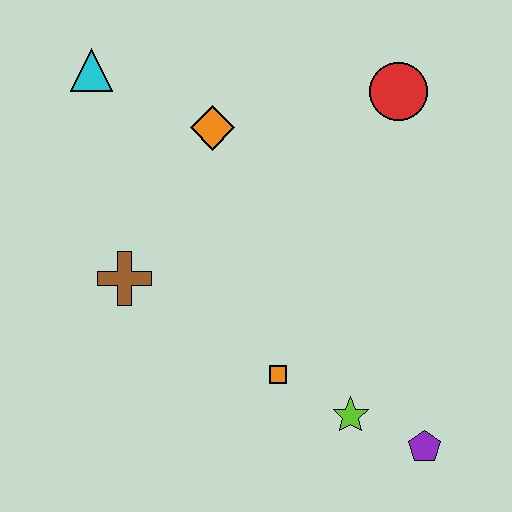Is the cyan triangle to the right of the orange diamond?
No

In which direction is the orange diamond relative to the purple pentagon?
The orange diamond is above the purple pentagon.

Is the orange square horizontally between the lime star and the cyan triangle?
Yes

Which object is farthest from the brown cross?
The purple pentagon is farthest from the brown cross.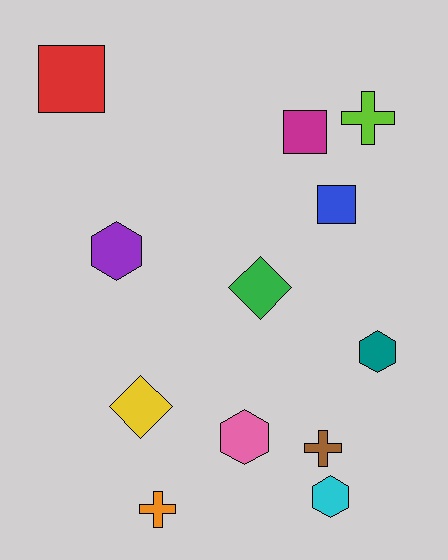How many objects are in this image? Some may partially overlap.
There are 12 objects.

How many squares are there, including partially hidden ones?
There are 3 squares.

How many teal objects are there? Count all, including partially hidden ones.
There is 1 teal object.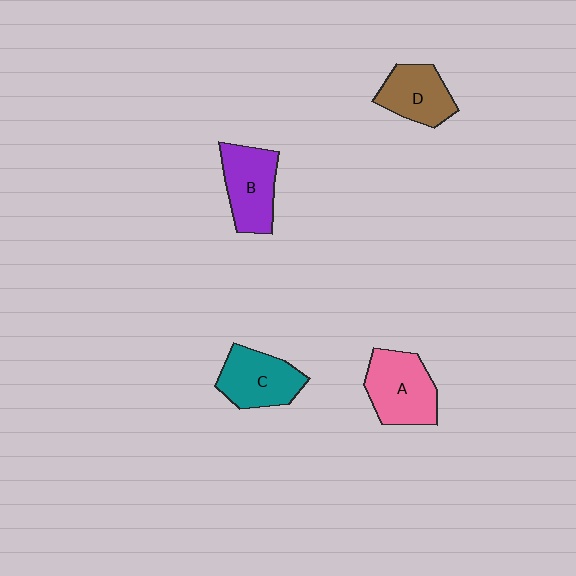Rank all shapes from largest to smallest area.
From largest to smallest: A (pink), B (purple), C (teal), D (brown).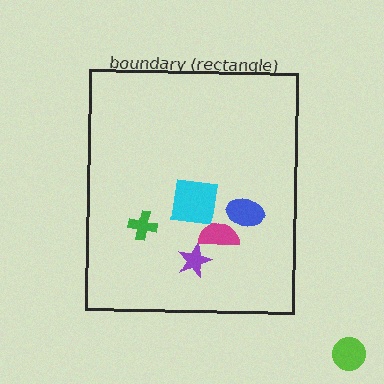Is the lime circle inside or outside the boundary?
Outside.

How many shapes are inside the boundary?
5 inside, 1 outside.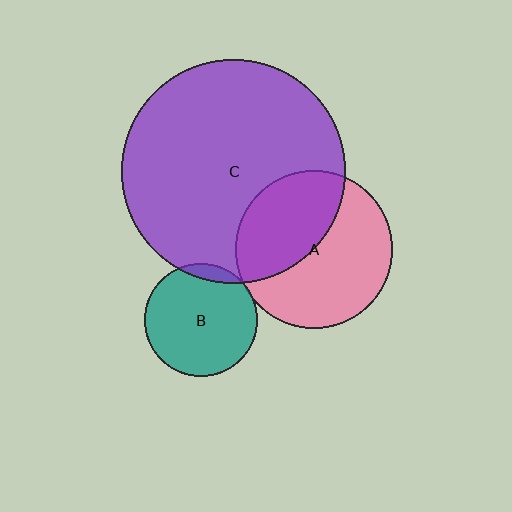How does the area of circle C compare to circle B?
Approximately 4.0 times.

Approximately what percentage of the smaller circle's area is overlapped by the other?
Approximately 40%.